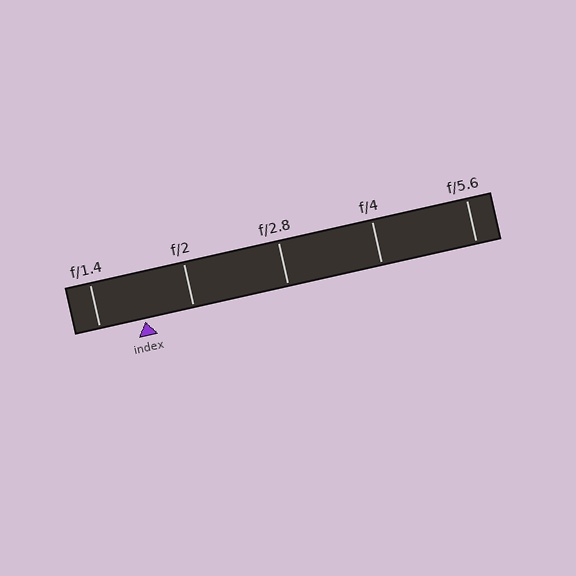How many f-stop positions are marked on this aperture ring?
There are 5 f-stop positions marked.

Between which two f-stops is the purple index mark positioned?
The index mark is between f/1.4 and f/2.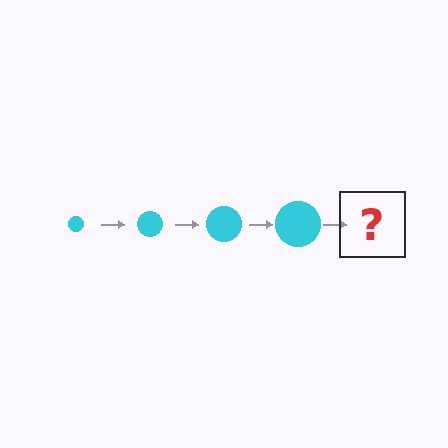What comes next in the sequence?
The next element should be a cyan circle, larger than the previous one.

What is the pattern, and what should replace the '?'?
The pattern is that the circle gets progressively larger each step. The '?' should be a cyan circle, larger than the previous one.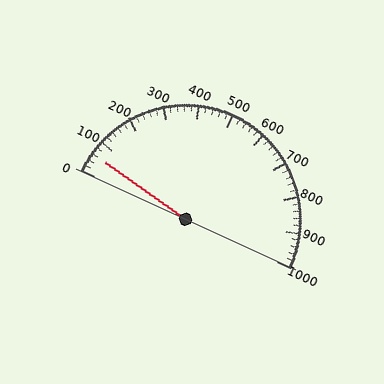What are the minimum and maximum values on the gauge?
The gauge ranges from 0 to 1000.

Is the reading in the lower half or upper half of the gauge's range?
The reading is in the lower half of the range (0 to 1000).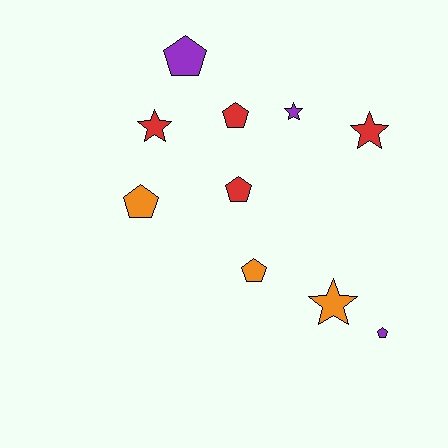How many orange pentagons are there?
There are 2 orange pentagons.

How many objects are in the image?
There are 10 objects.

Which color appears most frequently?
Red, with 4 objects.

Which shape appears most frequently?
Pentagon, with 6 objects.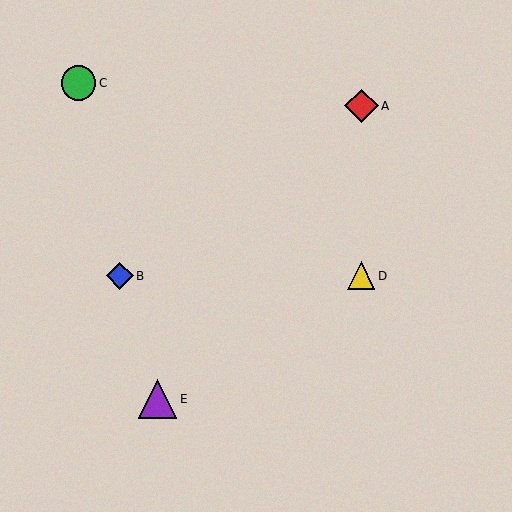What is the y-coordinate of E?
Object E is at y≈399.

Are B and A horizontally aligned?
No, B is at y≈276 and A is at y≈106.